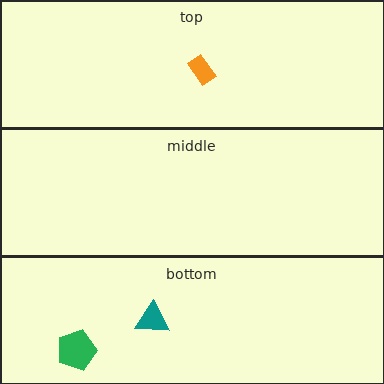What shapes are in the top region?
The orange rectangle.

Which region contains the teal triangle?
The bottom region.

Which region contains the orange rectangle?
The top region.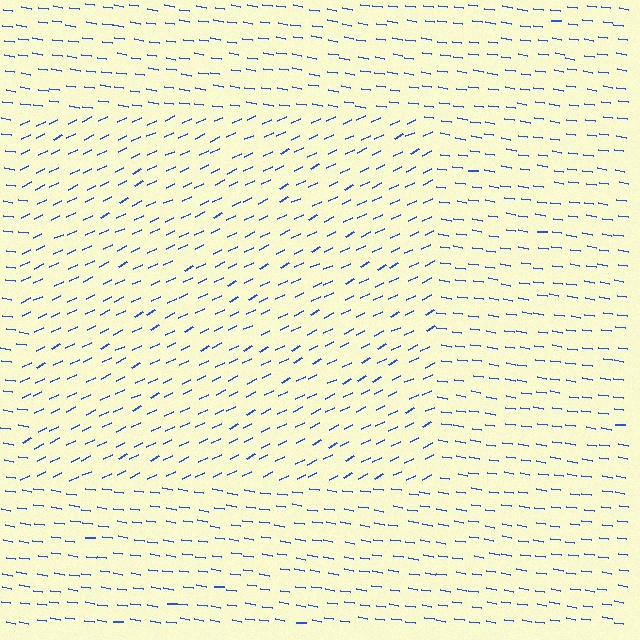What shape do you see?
I see a rectangle.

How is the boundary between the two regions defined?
The boundary is defined purely by a change in line orientation (approximately 34 degrees difference). All lines are the same color and thickness.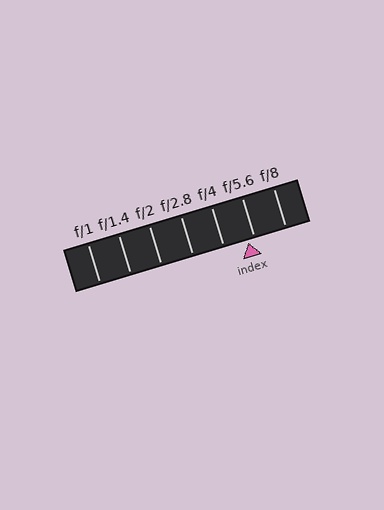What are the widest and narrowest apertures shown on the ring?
The widest aperture shown is f/1 and the narrowest is f/8.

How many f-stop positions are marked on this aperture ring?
There are 7 f-stop positions marked.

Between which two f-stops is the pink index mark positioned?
The index mark is between f/4 and f/5.6.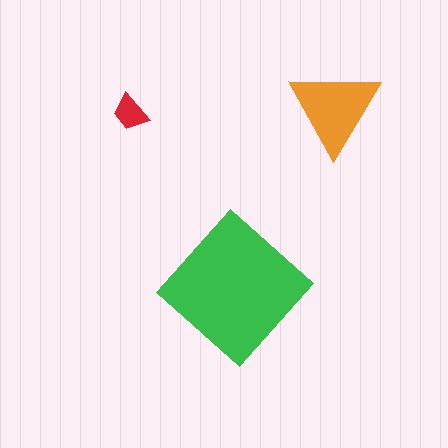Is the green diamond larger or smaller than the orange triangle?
Larger.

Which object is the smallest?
The red trapezoid.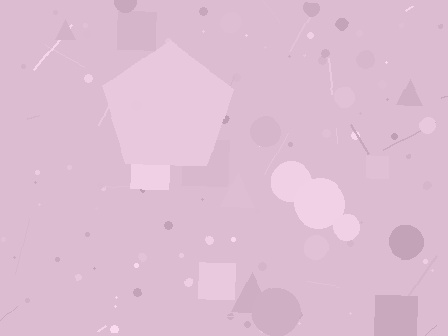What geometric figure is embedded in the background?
A pentagon is embedded in the background.